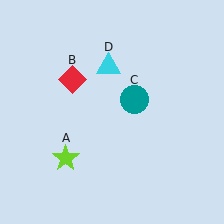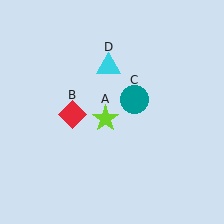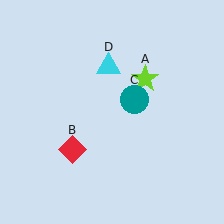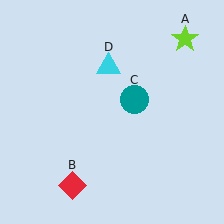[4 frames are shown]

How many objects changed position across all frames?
2 objects changed position: lime star (object A), red diamond (object B).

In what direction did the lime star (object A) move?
The lime star (object A) moved up and to the right.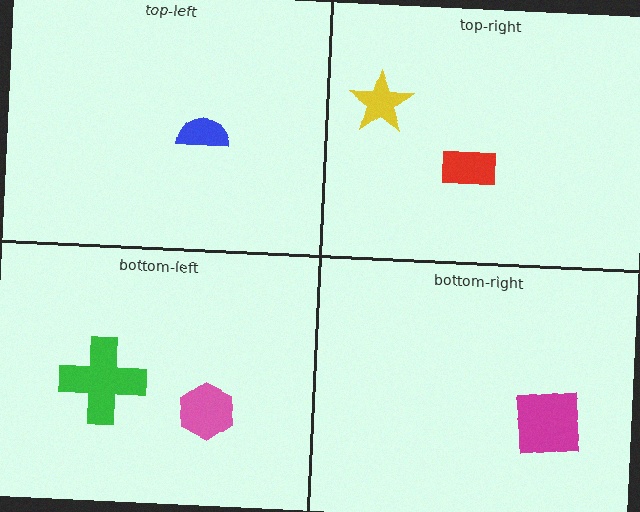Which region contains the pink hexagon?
The bottom-left region.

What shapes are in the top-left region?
The blue semicircle.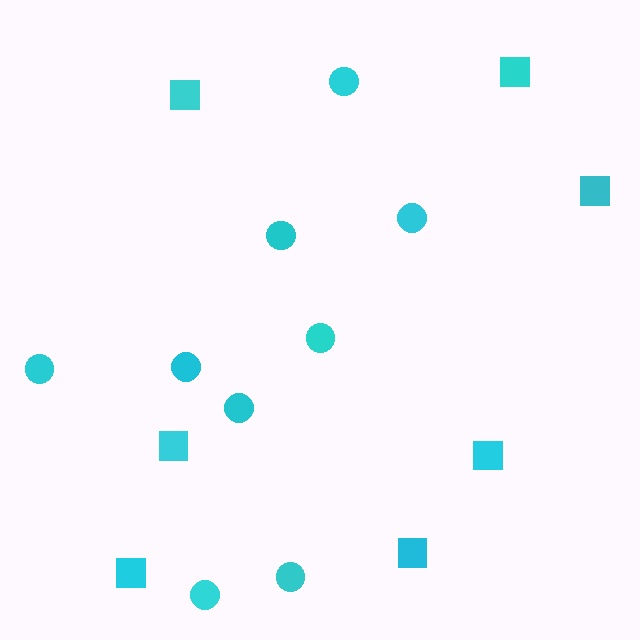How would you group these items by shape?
There are 2 groups: one group of squares (7) and one group of circles (9).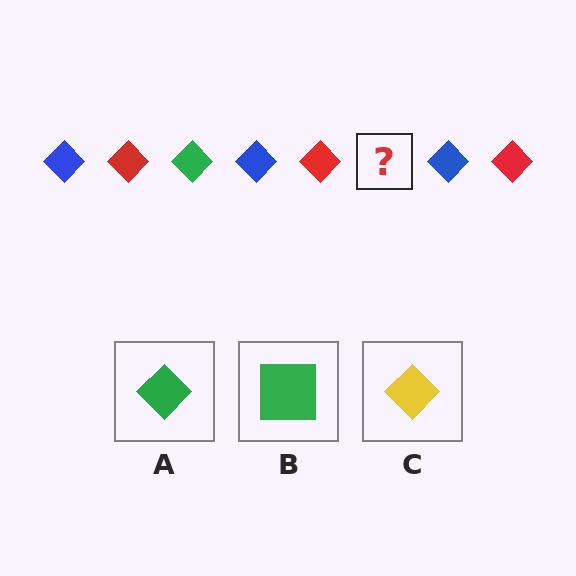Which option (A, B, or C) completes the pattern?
A.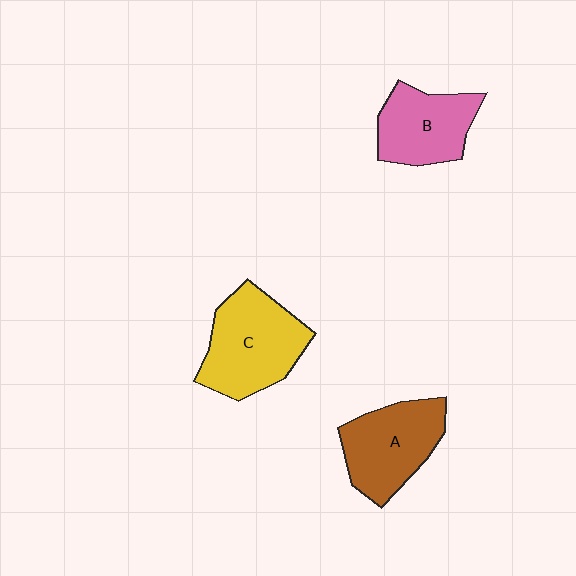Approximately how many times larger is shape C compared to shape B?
Approximately 1.3 times.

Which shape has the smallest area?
Shape B (pink).